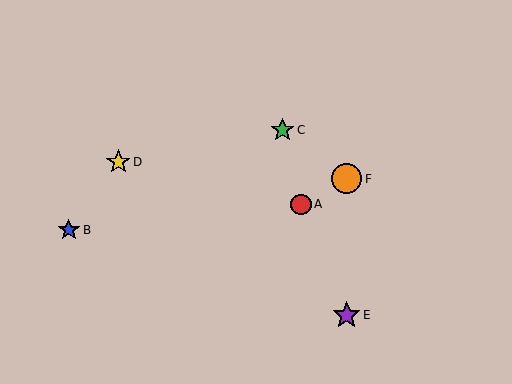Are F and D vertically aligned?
No, F is at x≈347 and D is at x≈118.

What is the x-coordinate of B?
Object B is at x≈69.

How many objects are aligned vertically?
2 objects (E, F) are aligned vertically.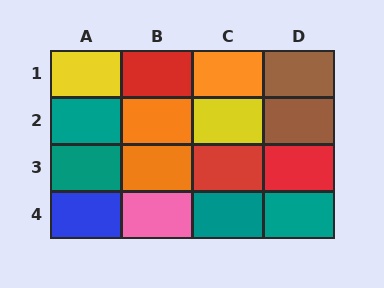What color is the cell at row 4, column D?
Teal.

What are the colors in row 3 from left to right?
Teal, orange, red, red.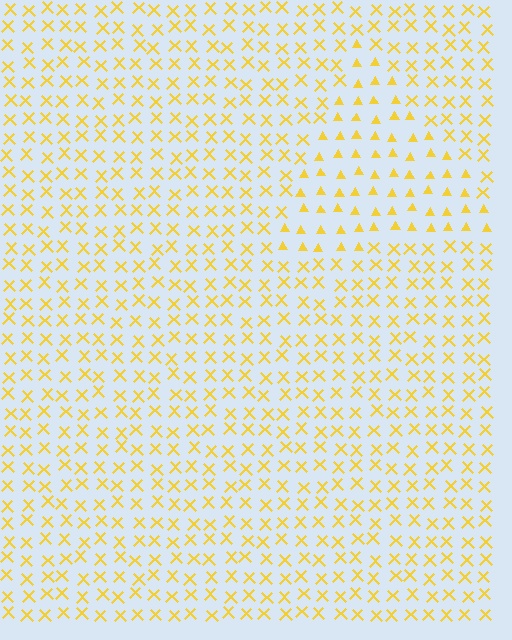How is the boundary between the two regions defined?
The boundary is defined by a change in element shape: triangles inside vs. X marks outside. All elements share the same color and spacing.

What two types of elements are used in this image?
The image uses triangles inside the triangle region and X marks outside it.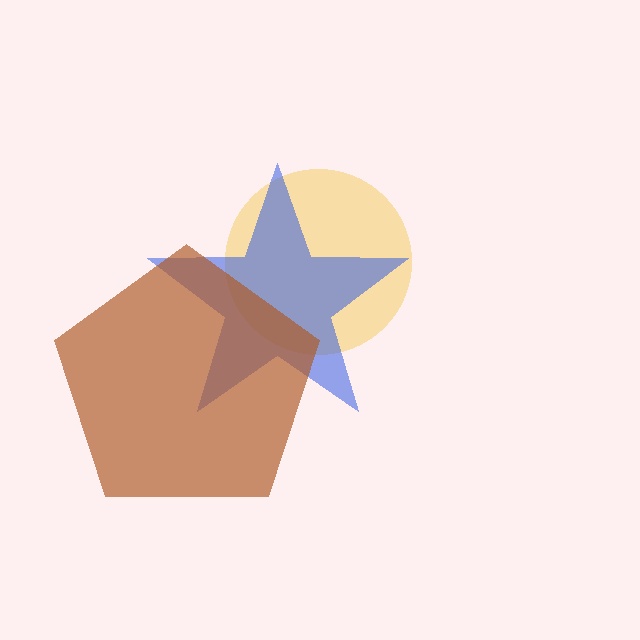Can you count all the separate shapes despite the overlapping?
Yes, there are 3 separate shapes.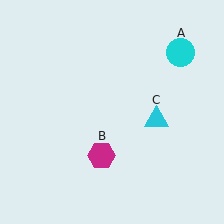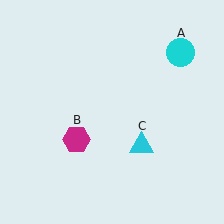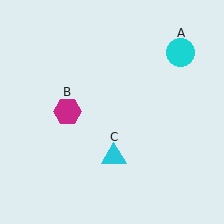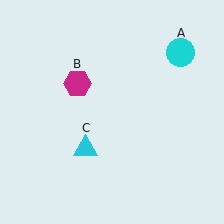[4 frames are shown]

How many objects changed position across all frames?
2 objects changed position: magenta hexagon (object B), cyan triangle (object C).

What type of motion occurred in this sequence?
The magenta hexagon (object B), cyan triangle (object C) rotated clockwise around the center of the scene.